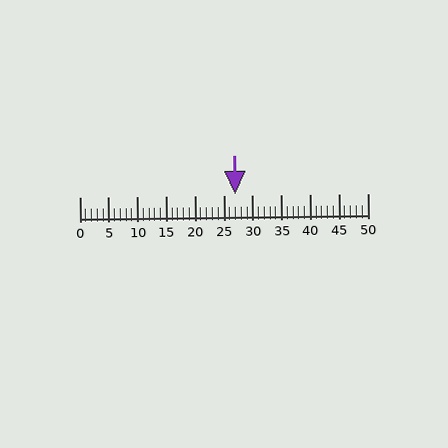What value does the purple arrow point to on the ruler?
The purple arrow points to approximately 27.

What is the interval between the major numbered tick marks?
The major tick marks are spaced 5 units apart.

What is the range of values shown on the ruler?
The ruler shows values from 0 to 50.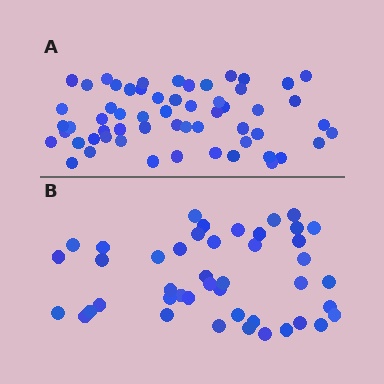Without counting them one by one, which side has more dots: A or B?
Region A (the top region) has more dots.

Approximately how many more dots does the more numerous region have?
Region A has approximately 15 more dots than region B.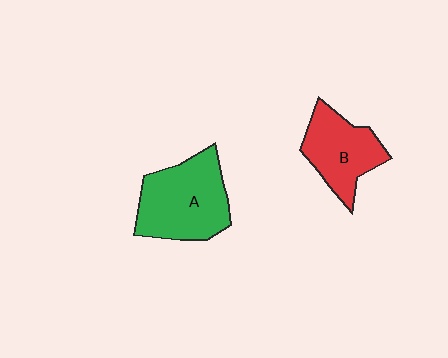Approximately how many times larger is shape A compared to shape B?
Approximately 1.3 times.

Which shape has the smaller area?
Shape B (red).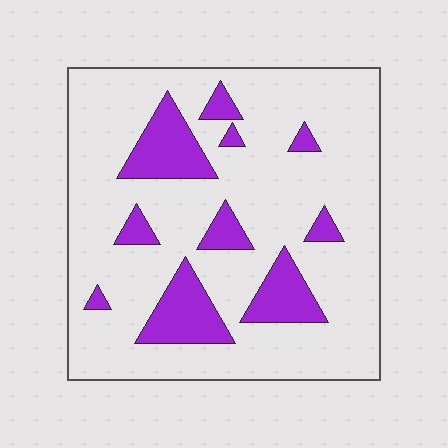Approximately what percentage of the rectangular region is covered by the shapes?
Approximately 20%.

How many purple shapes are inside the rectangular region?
10.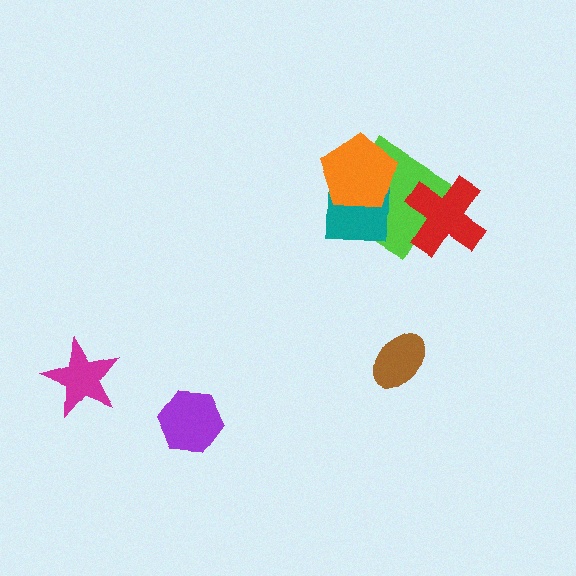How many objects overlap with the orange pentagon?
2 objects overlap with the orange pentagon.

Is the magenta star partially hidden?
No, no other shape covers it.